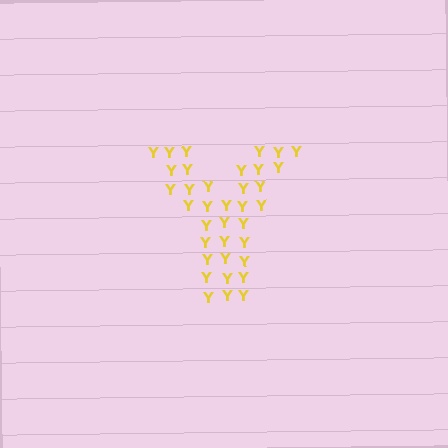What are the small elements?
The small elements are letter Y's.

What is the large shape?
The large shape is the letter Y.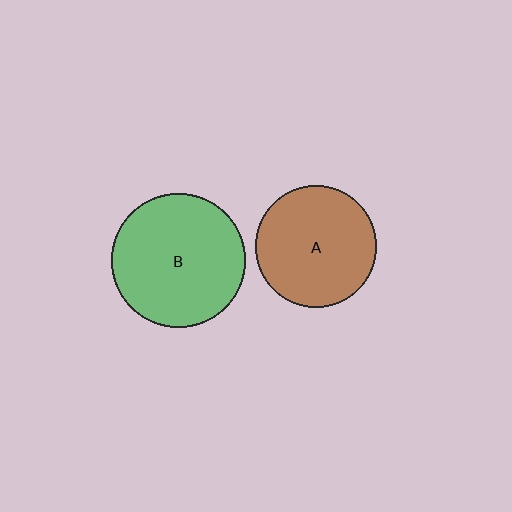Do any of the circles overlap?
No, none of the circles overlap.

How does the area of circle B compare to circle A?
Approximately 1.2 times.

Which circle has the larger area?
Circle B (green).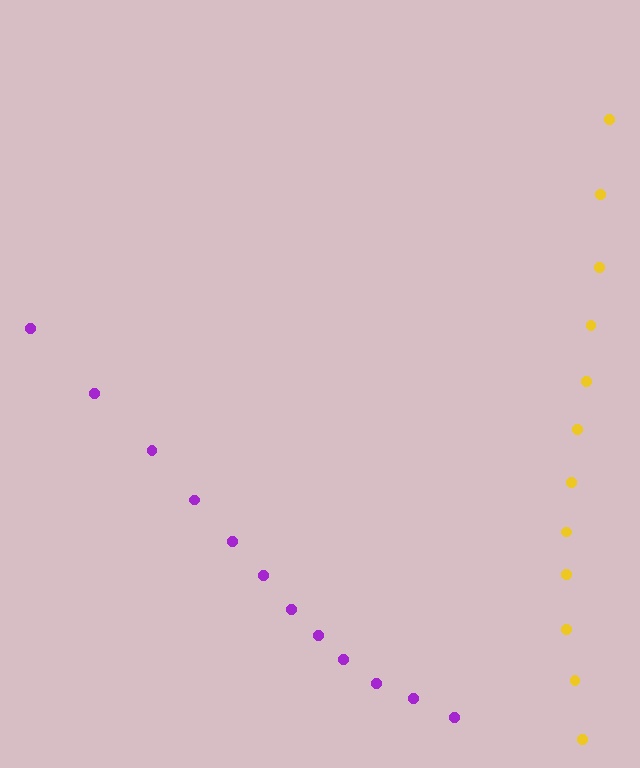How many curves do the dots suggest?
There are 2 distinct paths.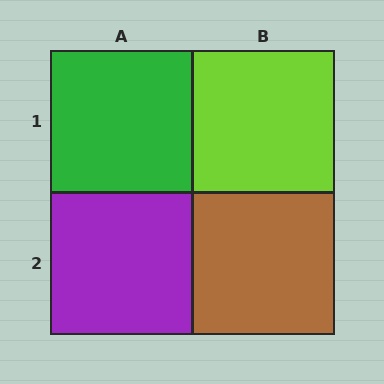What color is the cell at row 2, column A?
Purple.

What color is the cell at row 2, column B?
Brown.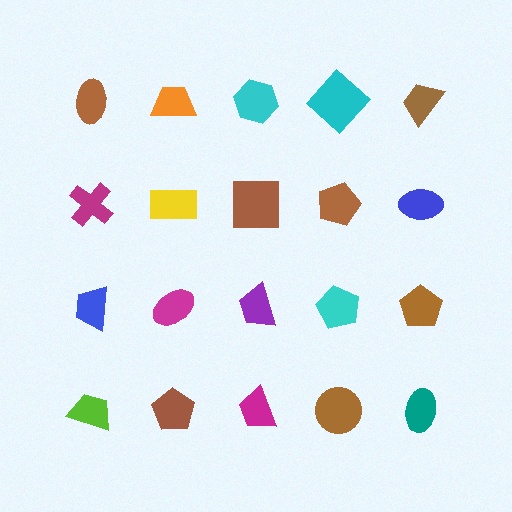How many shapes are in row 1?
5 shapes.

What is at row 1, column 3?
A cyan hexagon.